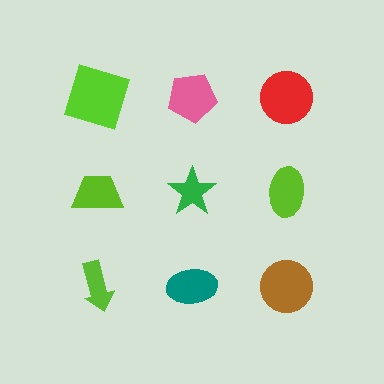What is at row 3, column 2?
A teal ellipse.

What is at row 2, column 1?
A lime trapezoid.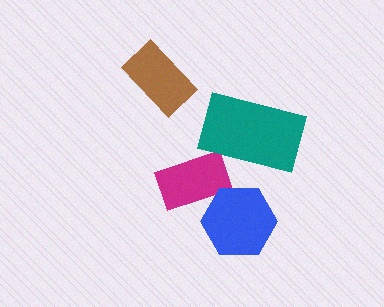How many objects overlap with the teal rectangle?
0 objects overlap with the teal rectangle.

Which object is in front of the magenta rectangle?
The blue hexagon is in front of the magenta rectangle.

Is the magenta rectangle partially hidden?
Yes, it is partially covered by another shape.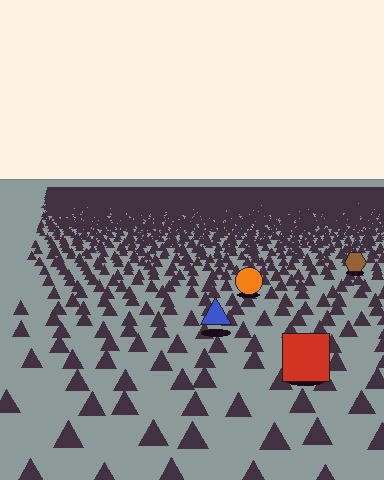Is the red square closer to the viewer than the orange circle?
Yes. The red square is closer — you can tell from the texture gradient: the ground texture is coarser near it.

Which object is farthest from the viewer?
The brown hexagon is farthest from the viewer. It appears smaller and the ground texture around it is denser.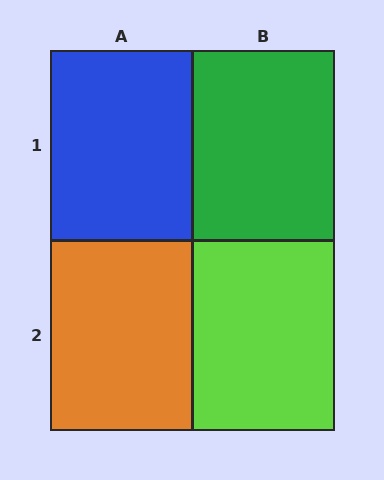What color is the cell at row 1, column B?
Green.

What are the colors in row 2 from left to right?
Orange, lime.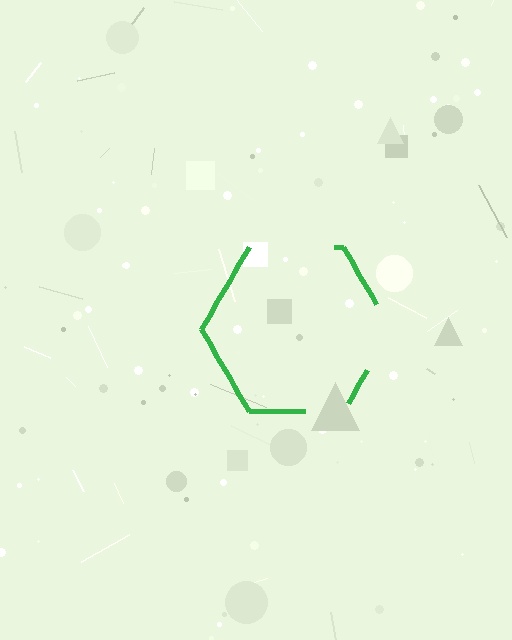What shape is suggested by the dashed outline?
The dashed outline suggests a hexagon.